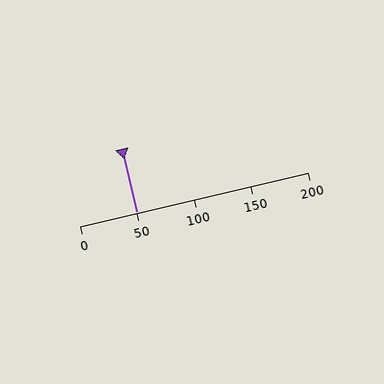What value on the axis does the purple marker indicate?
The marker indicates approximately 50.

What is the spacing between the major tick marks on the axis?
The major ticks are spaced 50 apart.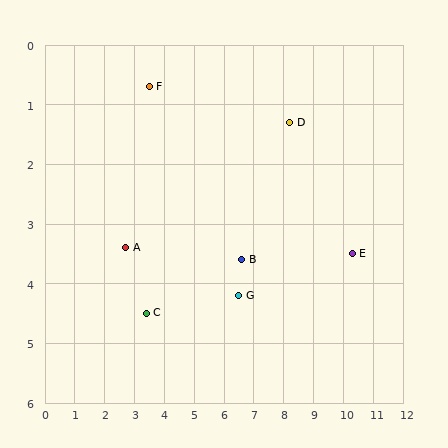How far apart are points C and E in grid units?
Points C and E are about 7.0 grid units apart.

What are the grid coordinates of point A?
Point A is at approximately (2.7, 3.4).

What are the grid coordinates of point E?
Point E is at approximately (10.3, 3.5).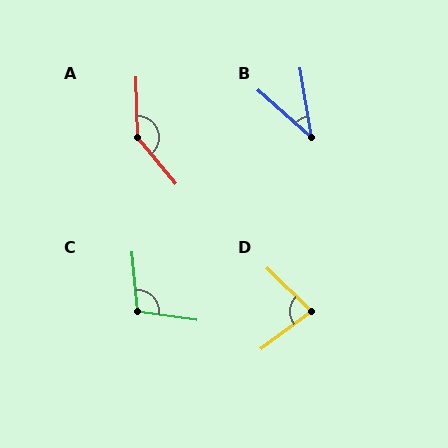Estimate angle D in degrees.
Approximately 81 degrees.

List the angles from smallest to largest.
B (39°), D (81°), C (104°), A (142°).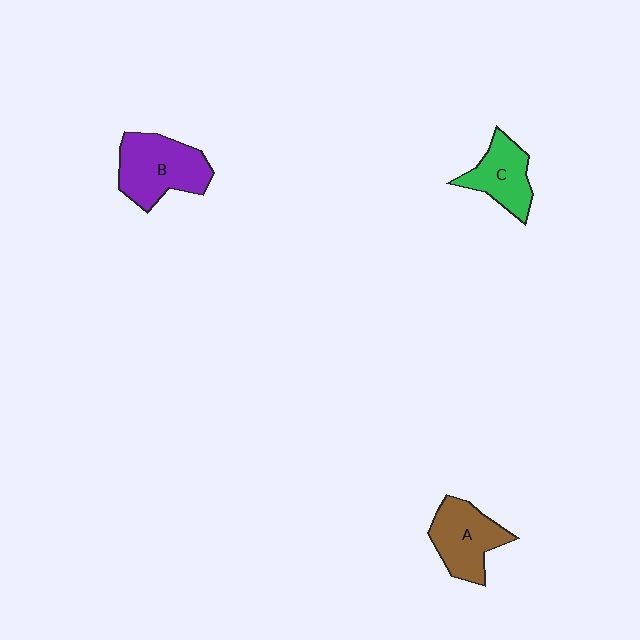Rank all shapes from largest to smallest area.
From largest to smallest: B (purple), A (brown), C (green).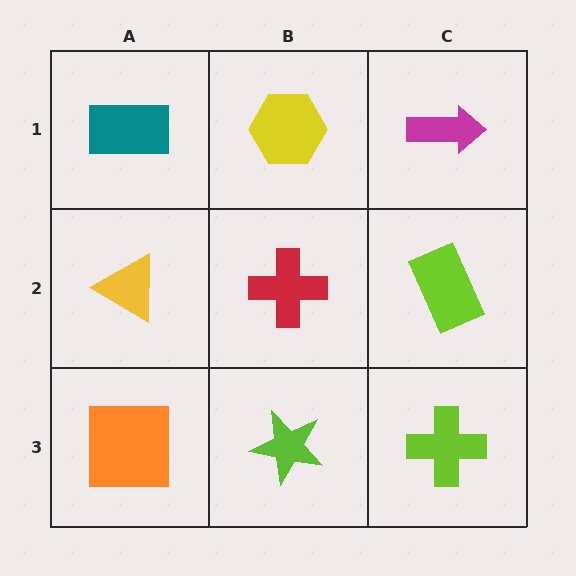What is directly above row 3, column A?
A yellow triangle.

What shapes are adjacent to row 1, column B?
A red cross (row 2, column B), a teal rectangle (row 1, column A), a magenta arrow (row 1, column C).